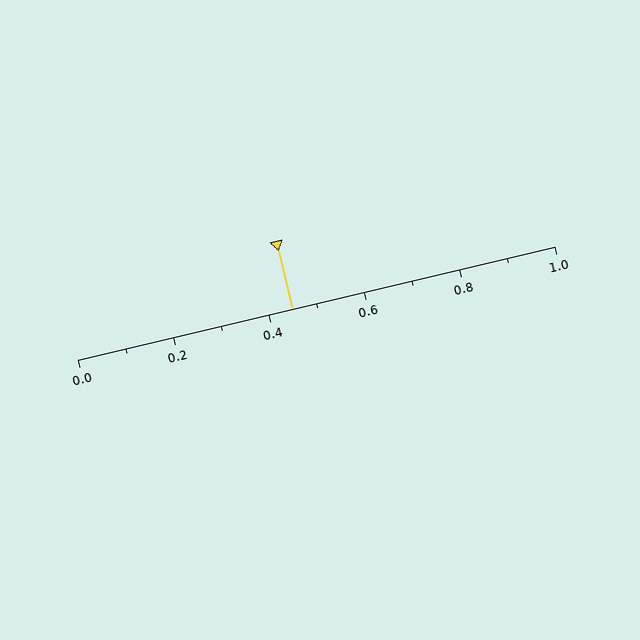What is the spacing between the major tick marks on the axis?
The major ticks are spaced 0.2 apart.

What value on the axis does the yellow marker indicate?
The marker indicates approximately 0.45.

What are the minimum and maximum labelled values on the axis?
The axis runs from 0.0 to 1.0.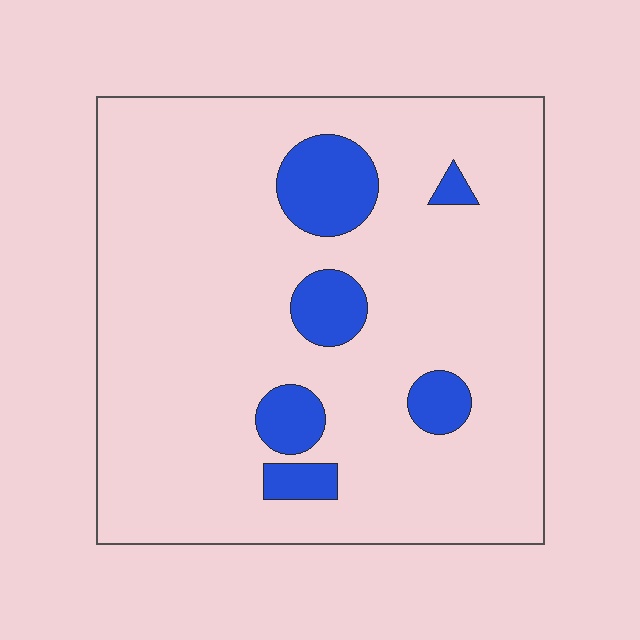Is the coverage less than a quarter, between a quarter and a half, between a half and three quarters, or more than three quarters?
Less than a quarter.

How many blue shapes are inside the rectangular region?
6.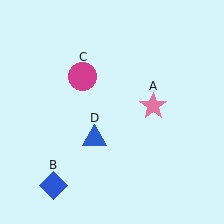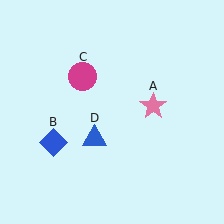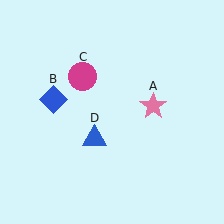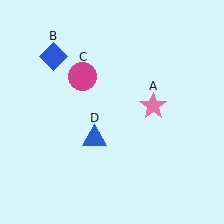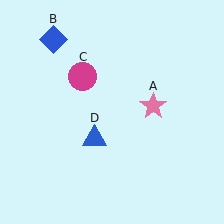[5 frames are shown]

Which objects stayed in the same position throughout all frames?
Pink star (object A) and magenta circle (object C) and blue triangle (object D) remained stationary.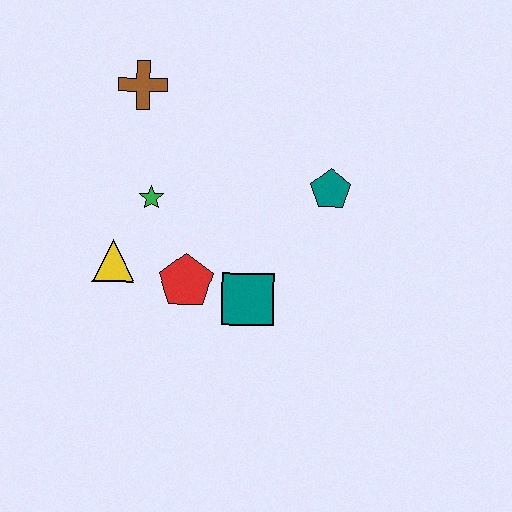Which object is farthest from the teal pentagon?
The yellow triangle is farthest from the teal pentagon.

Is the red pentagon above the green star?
No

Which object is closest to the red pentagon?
The teal square is closest to the red pentagon.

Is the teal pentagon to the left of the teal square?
No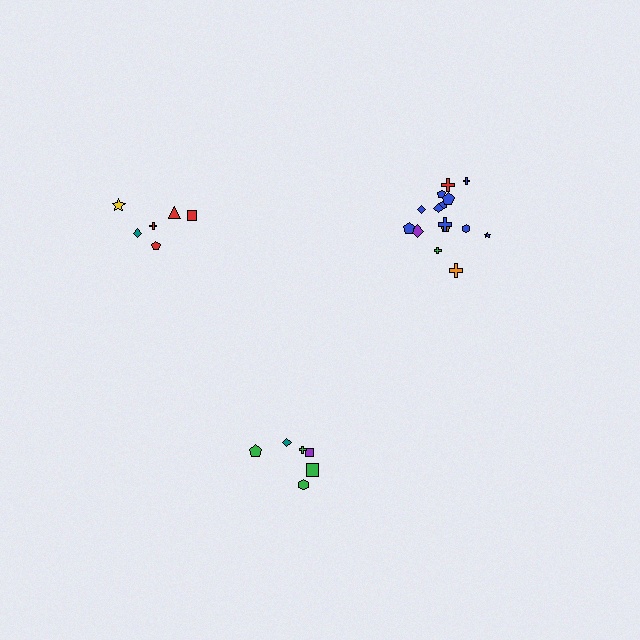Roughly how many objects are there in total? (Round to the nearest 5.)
Roughly 25 objects in total.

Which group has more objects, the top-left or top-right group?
The top-right group.